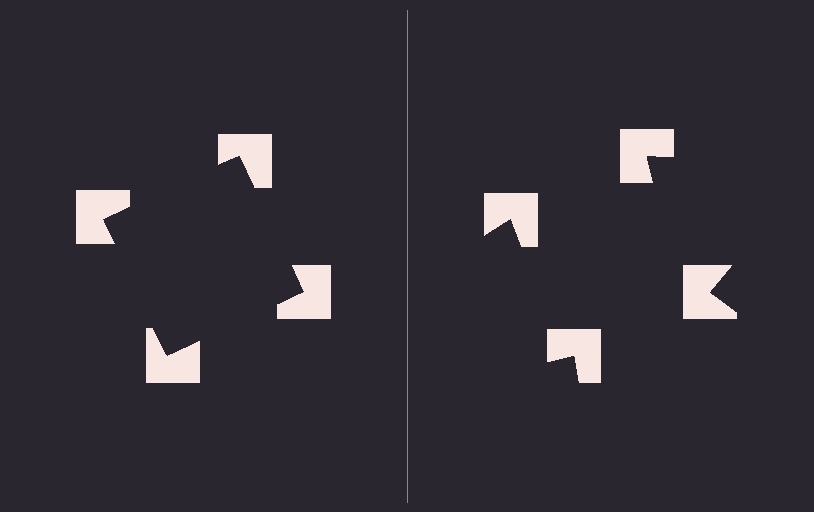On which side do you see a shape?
An illusory square appears on the left side. On the right side the wedge cuts are rotated, so no coherent shape forms.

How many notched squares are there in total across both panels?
8 — 4 on each side.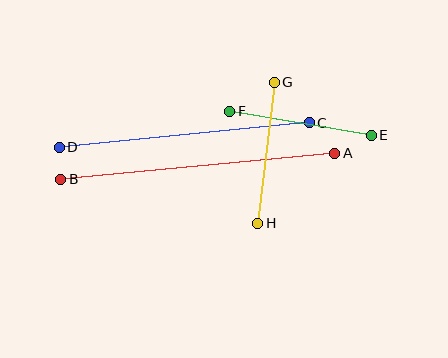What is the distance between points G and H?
The distance is approximately 142 pixels.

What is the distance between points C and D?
The distance is approximately 251 pixels.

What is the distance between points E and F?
The distance is approximately 144 pixels.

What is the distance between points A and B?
The distance is approximately 276 pixels.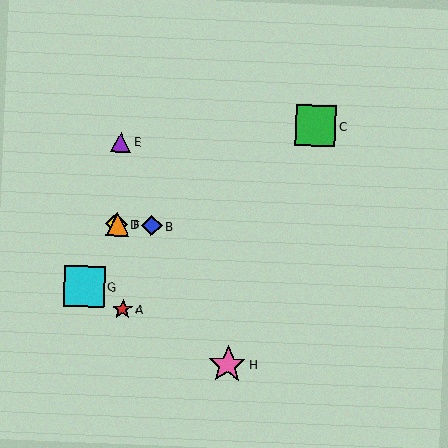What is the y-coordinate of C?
Object C is at y≈126.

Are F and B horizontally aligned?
Yes, both are at y≈224.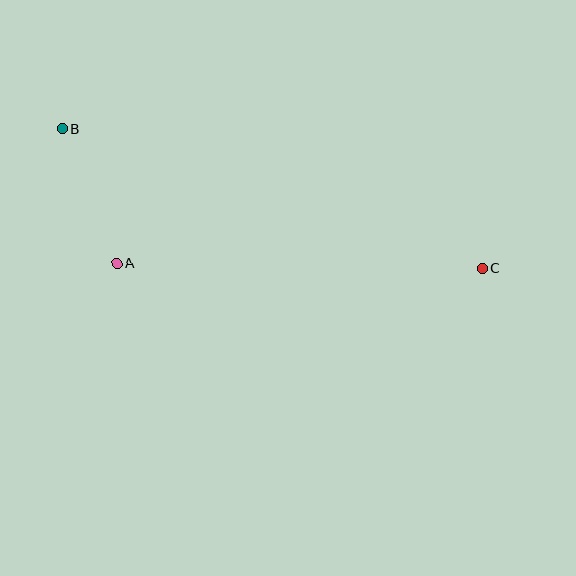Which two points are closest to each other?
Points A and B are closest to each other.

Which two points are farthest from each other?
Points B and C are farthest from each other.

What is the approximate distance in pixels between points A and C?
The distance between A and C is approximately 365 pixels.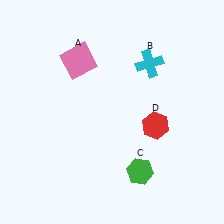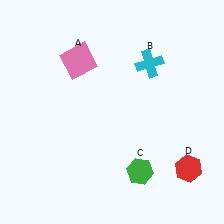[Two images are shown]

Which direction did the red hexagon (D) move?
The red hexagon (D) moved down.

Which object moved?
The red hexagon (D) moved down.